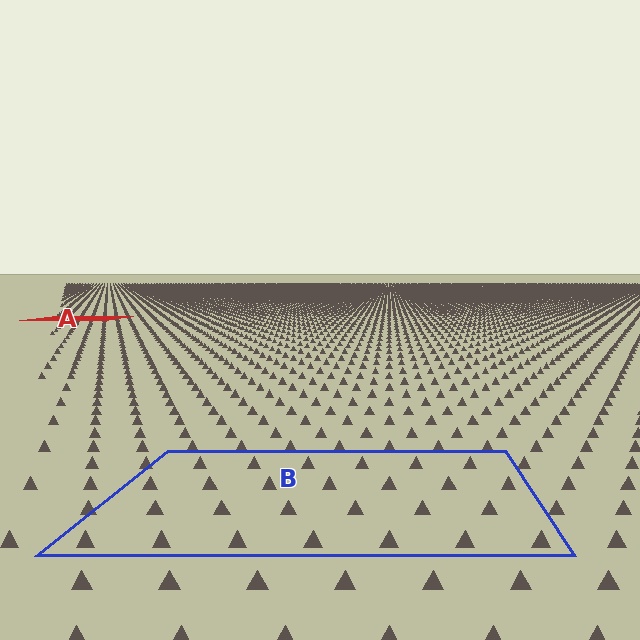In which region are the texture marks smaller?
The texture marks are smaller in region A, because it is farther away.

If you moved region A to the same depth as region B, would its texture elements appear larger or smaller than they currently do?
They would appear larger. At a closer depth, the same texture elements are projected at a bigger on-screen size.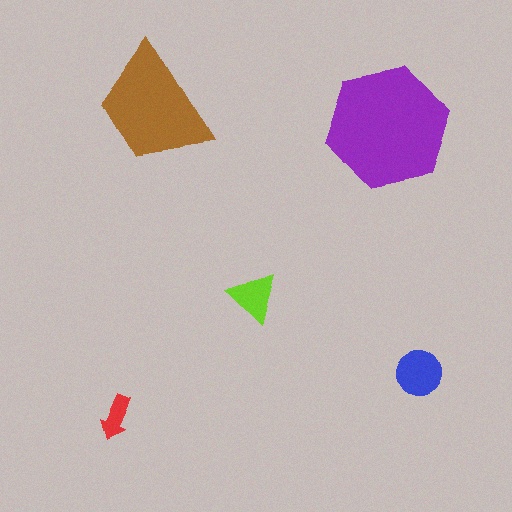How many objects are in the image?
There are 5 objects in the image.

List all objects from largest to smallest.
The purple hexagon, the brown trapezoid, the blue circle, the lime triangle, the red arrow.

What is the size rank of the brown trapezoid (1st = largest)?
2nd.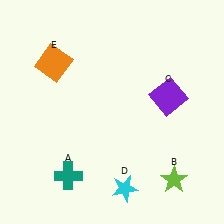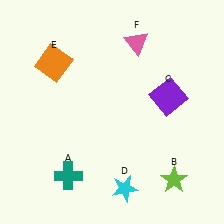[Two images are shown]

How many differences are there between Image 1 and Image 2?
There is 1 difference between the two images.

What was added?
A pink triangle (F) was added in Image 2.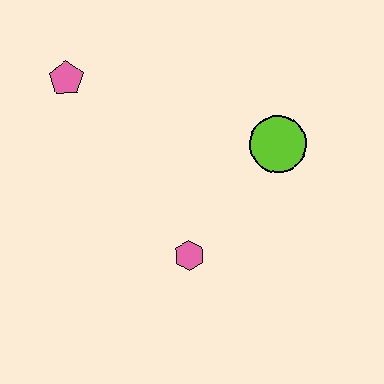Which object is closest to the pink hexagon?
The lime circle is closest to the pink hexagon.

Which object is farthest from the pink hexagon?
The pink pentagon is farthest from the pink hexagon.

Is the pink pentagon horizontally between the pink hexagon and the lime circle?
No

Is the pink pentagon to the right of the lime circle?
No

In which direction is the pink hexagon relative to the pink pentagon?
The pink hexagon is below the pink pentagon.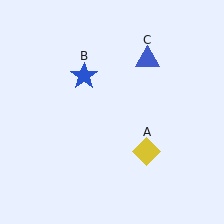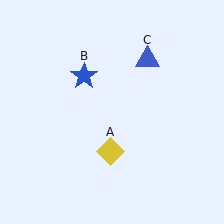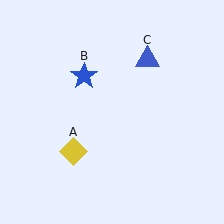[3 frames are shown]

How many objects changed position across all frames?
1 object changed position: yellow diamond (object A).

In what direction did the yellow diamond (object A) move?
The yellow diamond (object A) moved left.